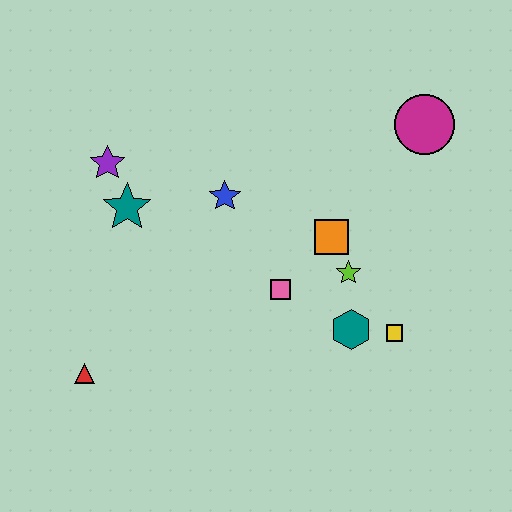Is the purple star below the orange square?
No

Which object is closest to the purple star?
The teal star is closest to the purple star.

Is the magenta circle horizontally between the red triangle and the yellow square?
No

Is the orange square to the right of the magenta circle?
No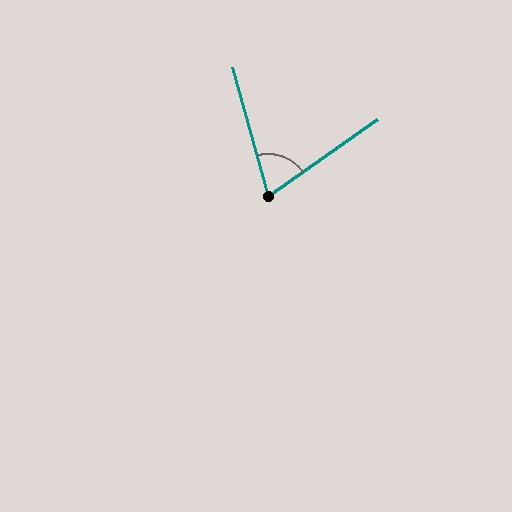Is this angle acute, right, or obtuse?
It is acute.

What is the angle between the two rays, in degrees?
Approximately 70 degrees.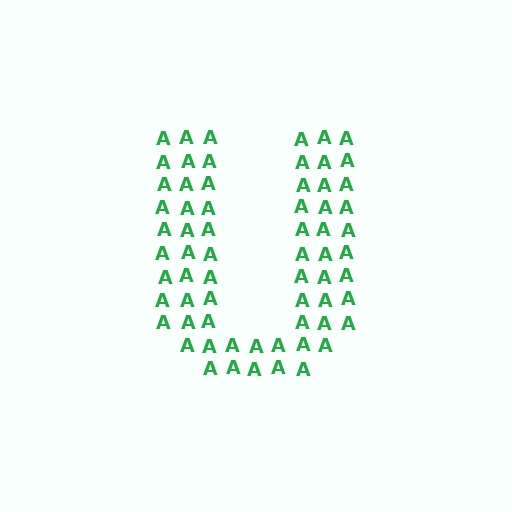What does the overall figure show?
The overall figure shows the letter U.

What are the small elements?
The small elements are letter A's.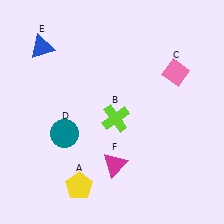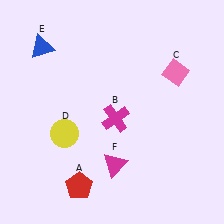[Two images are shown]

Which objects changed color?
A changed from yellow to red. B changed from lime to magenta. D changed from teal to yellow.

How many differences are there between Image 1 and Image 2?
There are 3 differences between the two images.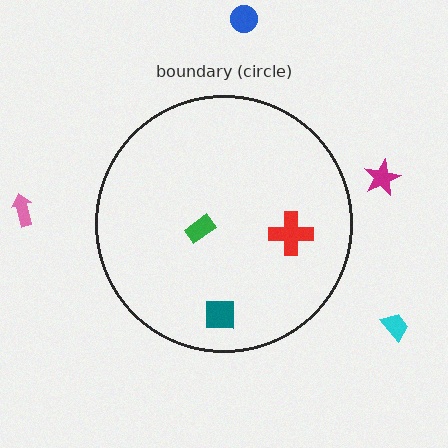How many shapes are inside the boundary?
3 inside, 4 outside.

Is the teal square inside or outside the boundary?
Inside.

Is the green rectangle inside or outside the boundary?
Inside.